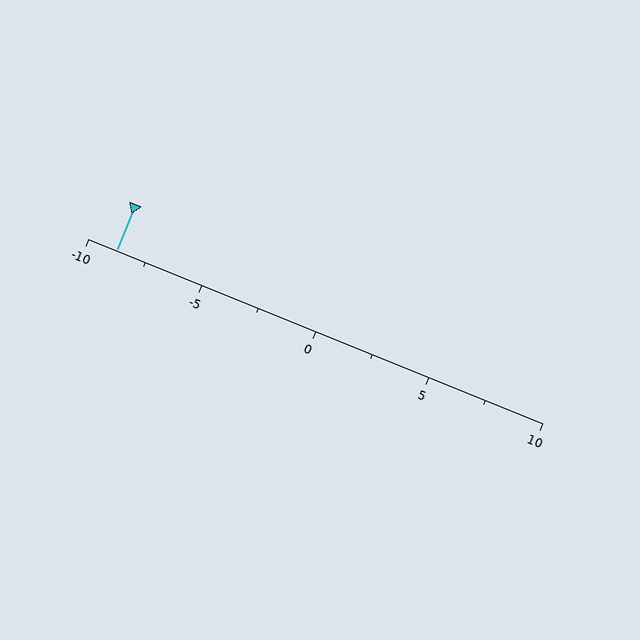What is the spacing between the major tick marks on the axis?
The major ticks are spaced 5 apart.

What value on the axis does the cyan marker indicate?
The marker indicates approximately -8.8.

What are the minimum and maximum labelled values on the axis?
The axis runs from -10 to 10.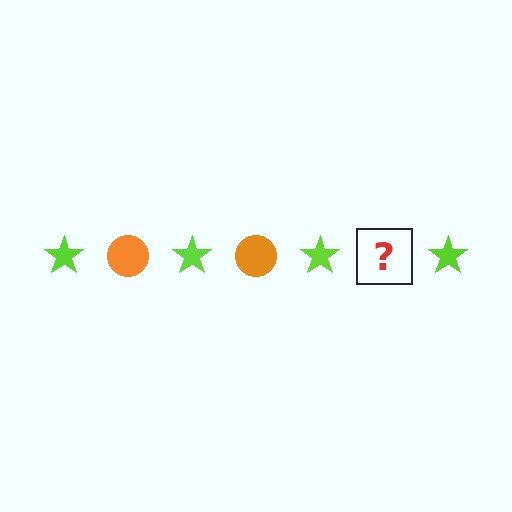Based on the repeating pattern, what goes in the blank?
The blank should be an orange circle.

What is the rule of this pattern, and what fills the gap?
The rule is that the pattern alternates between lime star and orange circle. The gap should be filled with an orange circle.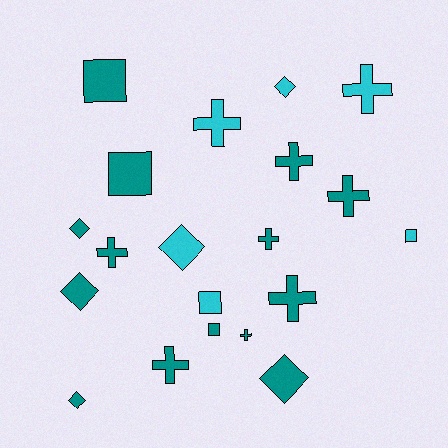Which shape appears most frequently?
Cross, with 9 objects.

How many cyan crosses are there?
There are 2 cyan crosses.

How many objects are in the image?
There are 20 objects.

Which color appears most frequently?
Teal, with 14 objects.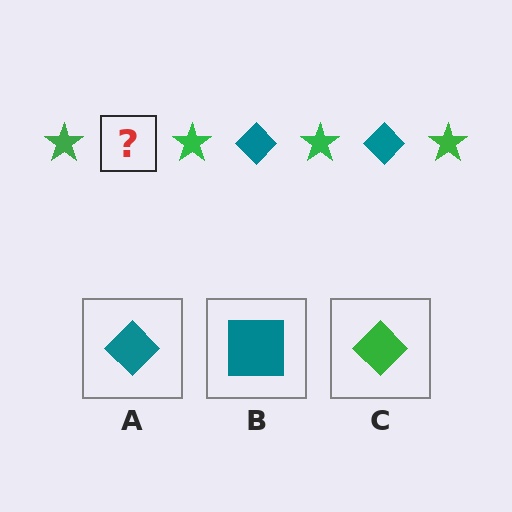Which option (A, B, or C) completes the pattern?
A.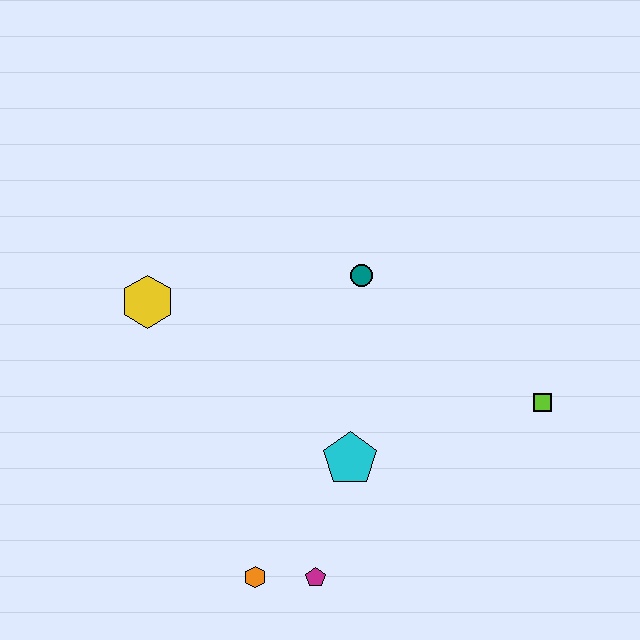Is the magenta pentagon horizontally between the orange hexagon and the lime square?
Yes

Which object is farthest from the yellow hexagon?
The lime square is farthest from the yellow hexagon.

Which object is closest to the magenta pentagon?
The orange hexagon is closest to the magenta pentagon.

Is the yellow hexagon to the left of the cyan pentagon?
Yes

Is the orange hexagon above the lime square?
No